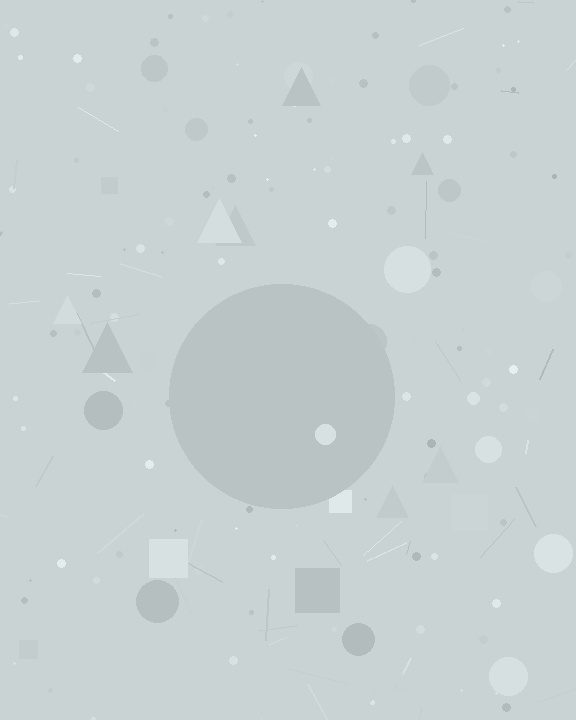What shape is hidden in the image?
A circle is hidden in the image.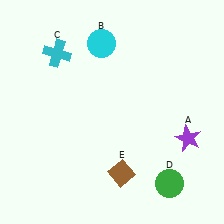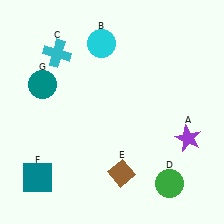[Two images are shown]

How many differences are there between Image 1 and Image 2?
There are 2 differences between the two images.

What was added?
A teal square (F), a teal circle (G) were added in Image 2.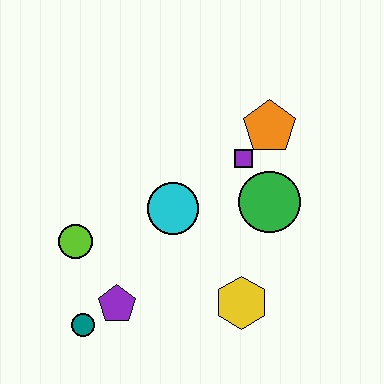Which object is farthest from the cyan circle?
The teal circle is farthest from the cyan circle.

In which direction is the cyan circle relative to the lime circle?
The cyan circle is to the right of the lime circle.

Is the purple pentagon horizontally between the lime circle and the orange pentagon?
Yes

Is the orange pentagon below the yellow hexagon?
No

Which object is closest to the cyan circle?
The purple square is closest to the cyan circle.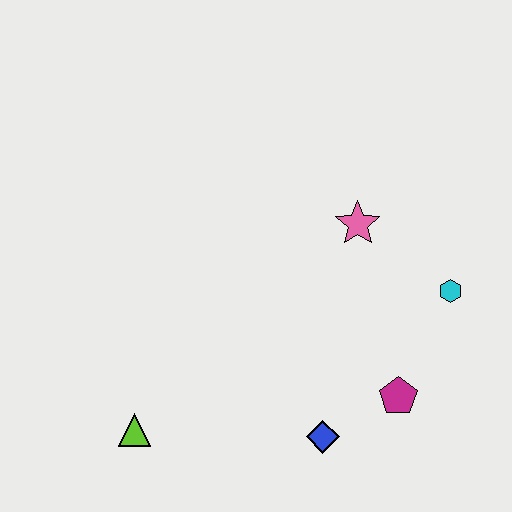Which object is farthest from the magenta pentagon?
The lime triangle is farthest from the magenta pentagon.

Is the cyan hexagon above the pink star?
No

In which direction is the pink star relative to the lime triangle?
The pink star is to the right of the lime triangle.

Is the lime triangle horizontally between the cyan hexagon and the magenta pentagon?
No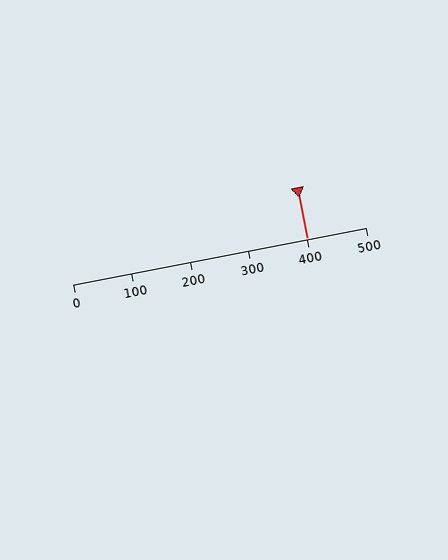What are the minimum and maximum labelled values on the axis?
The axis runs from 0 to 500.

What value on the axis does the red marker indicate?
The marker indicates approximately 400.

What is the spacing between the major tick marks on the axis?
The major ticks are spaced 100 apart.